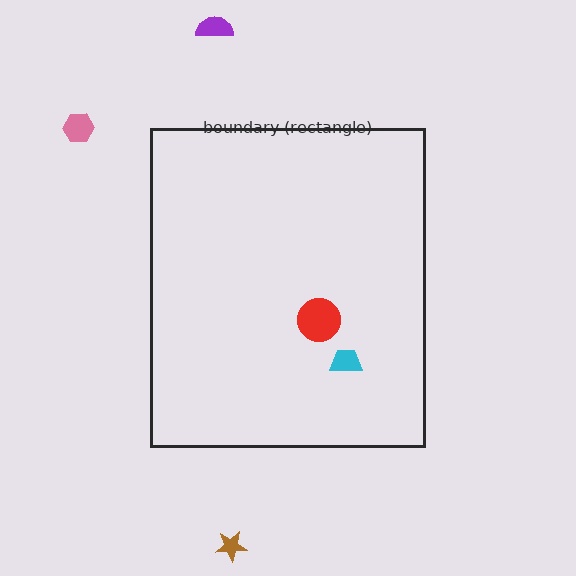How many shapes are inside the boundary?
2 inside, 3 outside.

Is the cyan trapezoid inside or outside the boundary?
Inside.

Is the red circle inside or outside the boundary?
Inside.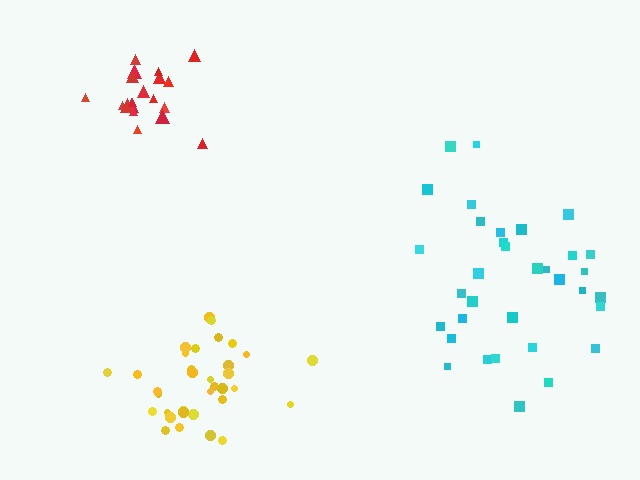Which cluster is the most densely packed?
Red.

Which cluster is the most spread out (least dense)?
Cyan.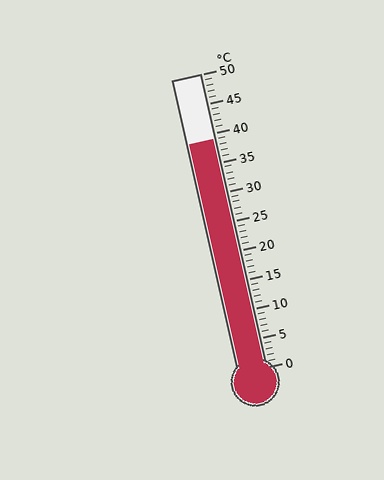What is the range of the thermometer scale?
The thermometer scale ranges from 0°C to 50°C.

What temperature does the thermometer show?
The thermometer shows approximately 39°C.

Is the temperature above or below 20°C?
The temperature is above 20°C.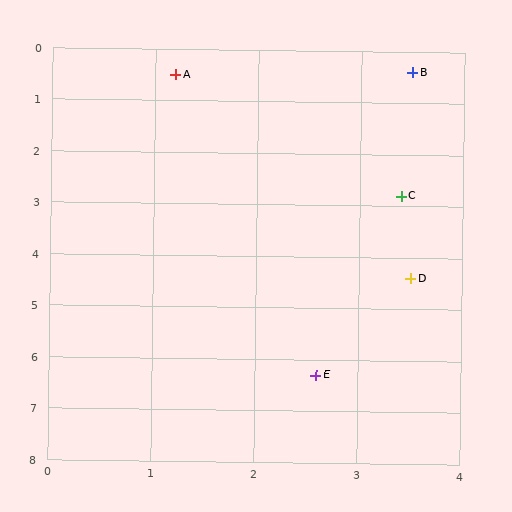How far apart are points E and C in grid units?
Points E and C are about 3.6 grid units apart.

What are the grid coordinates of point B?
Point B is at approximately (3.5, 0.4).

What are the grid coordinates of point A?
Point A is at approximately (1.2, 0.5).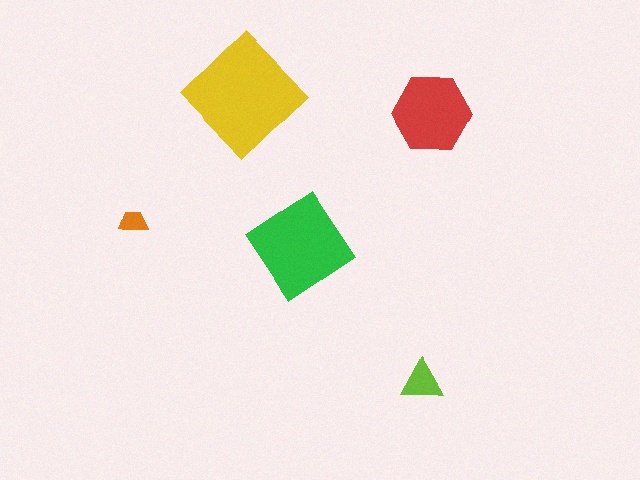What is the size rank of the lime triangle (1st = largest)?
4th.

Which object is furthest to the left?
The orange trapezoid is leftmost.